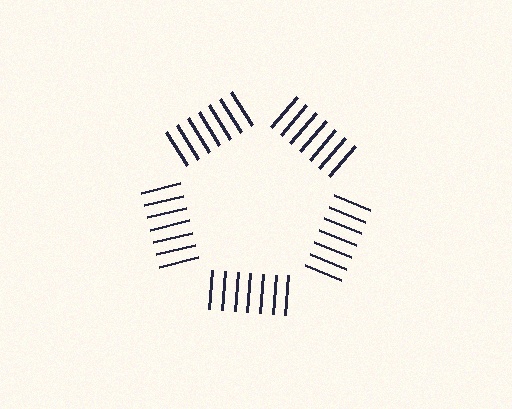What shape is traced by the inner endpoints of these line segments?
An illusory pentagon — the line segments terminate on its edges but no continuous stroke is drawn.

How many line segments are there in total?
35 — 7 along each of the 5 edges.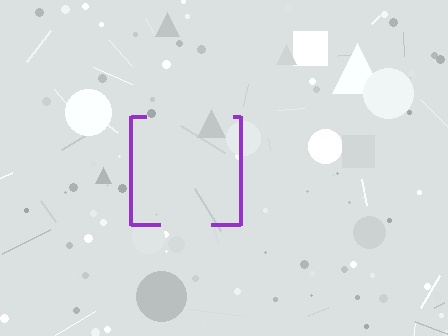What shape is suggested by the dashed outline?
The dashed outline suggests a square.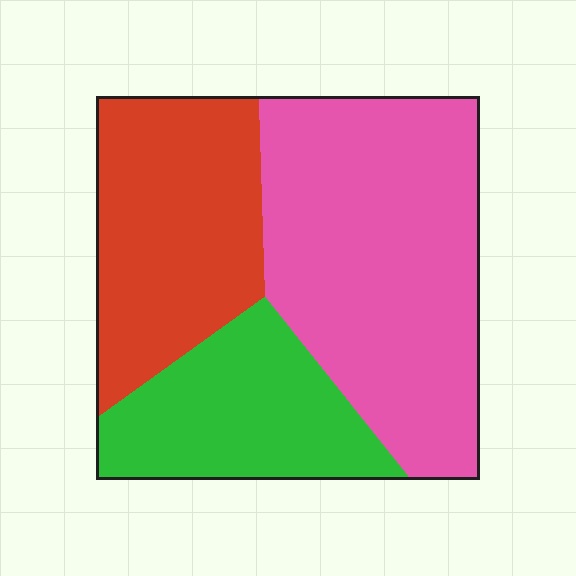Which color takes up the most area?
Pink, at roughly 45%.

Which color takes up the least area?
Green, at roughly 25%.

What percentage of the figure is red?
Red covers 30% of the figure.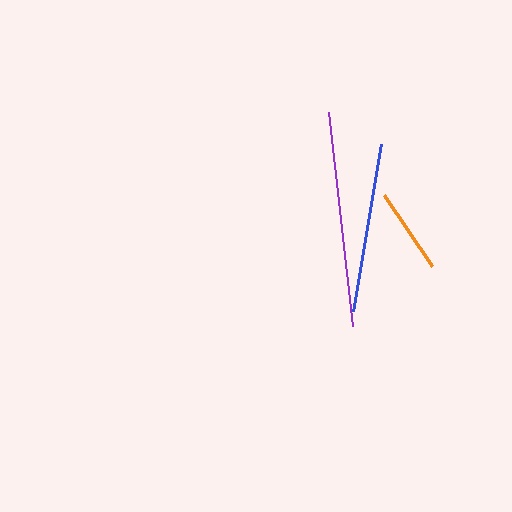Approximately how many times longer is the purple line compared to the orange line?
The purple line is approximately 2.5 times the length of the orange line.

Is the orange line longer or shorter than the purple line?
The purple line is longer than the orange line.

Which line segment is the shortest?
The orange line is the shortest at approximately 86 pixels.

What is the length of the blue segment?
The blue segment is approximately 169 pixels long.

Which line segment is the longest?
The purple line is the longest at approximately 215 pixels.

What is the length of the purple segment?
The purple segment is approximately 215 pixels long.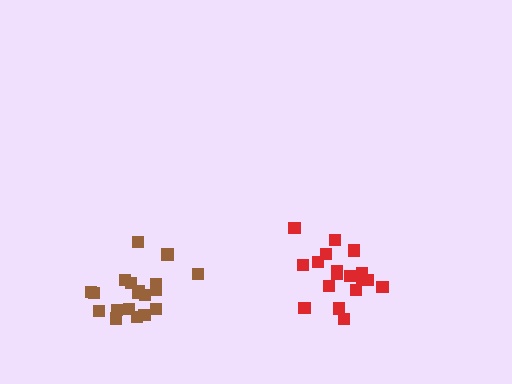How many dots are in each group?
Group 1: 18 dots, Group 2: 19 dots (37 total).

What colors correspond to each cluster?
The clusters are colored: red, brown.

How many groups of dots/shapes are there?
There are 2 groups.